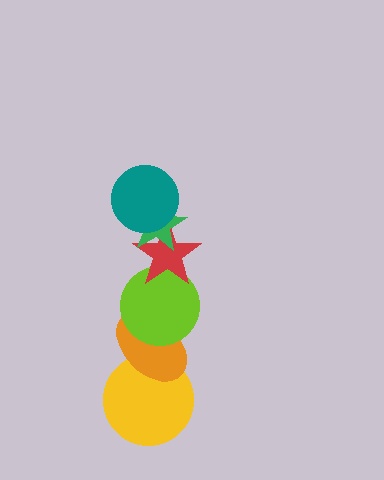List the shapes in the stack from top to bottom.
From top to bottom: the teal circle, the green star, the red star, the lime circle, the orange ellipse, the yellow circle.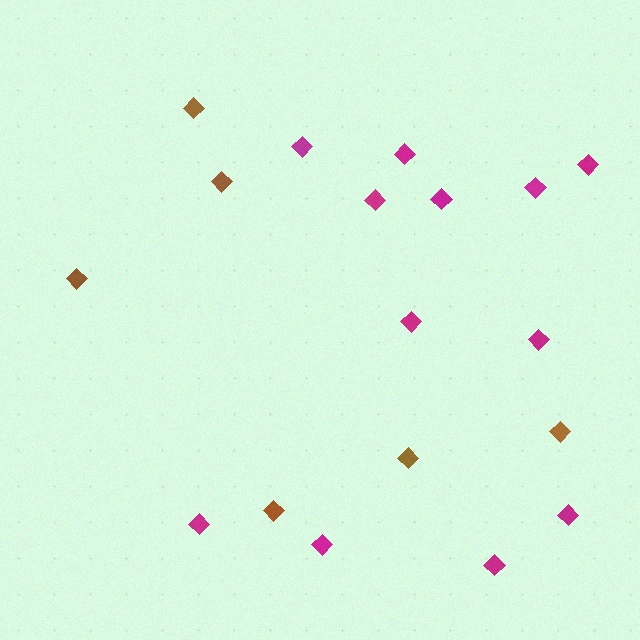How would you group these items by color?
There are 2 groups: one group of magenta diamonds (12) and one group of brown diamonds (6).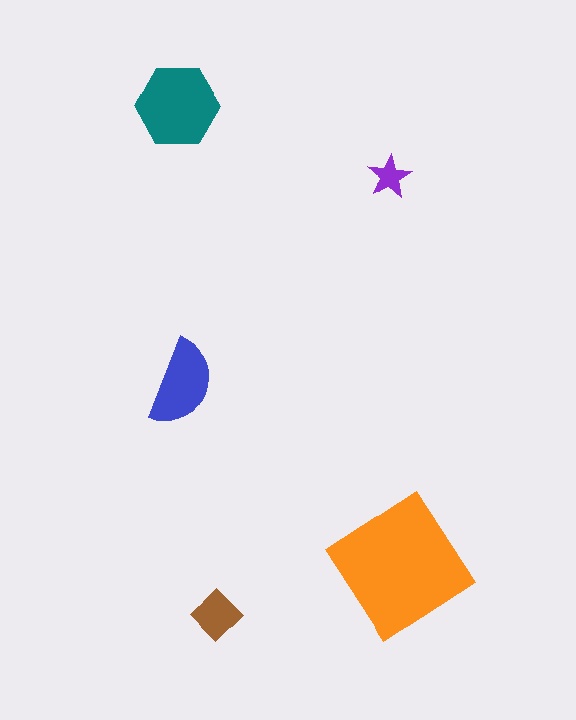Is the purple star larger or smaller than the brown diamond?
Smaller.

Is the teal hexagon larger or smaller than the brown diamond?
Larger.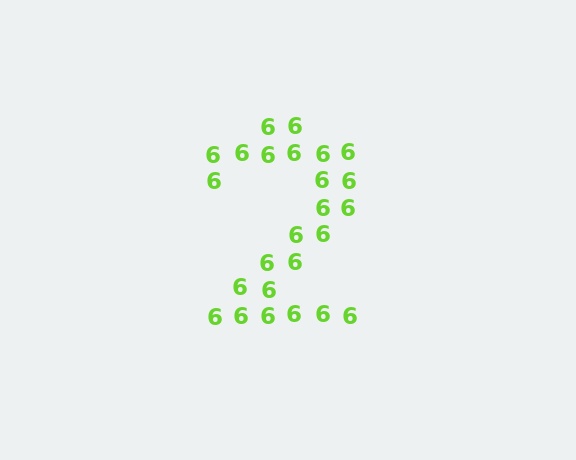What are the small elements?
The small elements are digit 6's.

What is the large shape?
The large shape is the digit 2.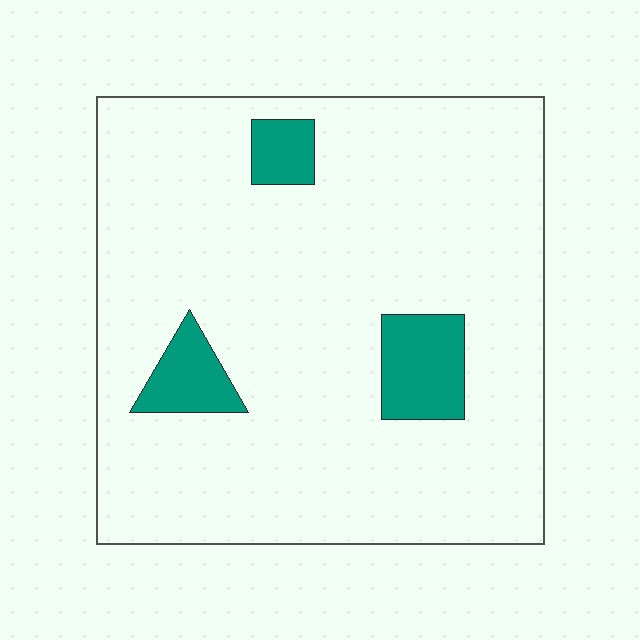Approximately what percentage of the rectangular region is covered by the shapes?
Approximately 10%.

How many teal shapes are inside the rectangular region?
3.